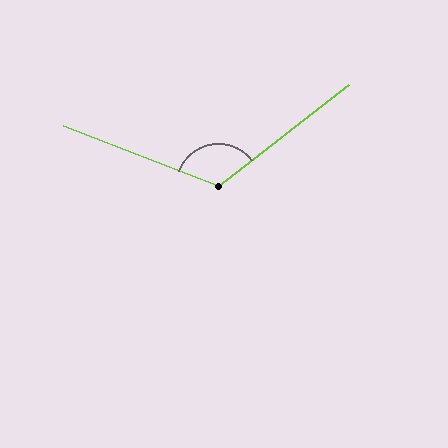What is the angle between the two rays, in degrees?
Approximately 121 degrees.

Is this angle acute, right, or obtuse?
It is obtuse.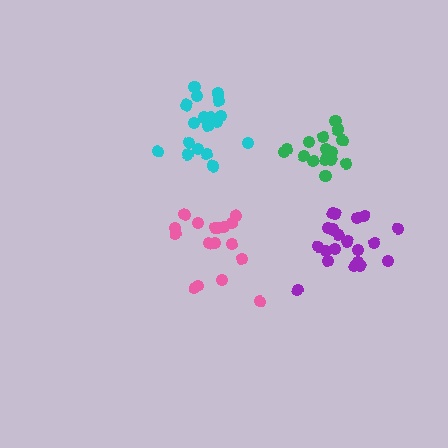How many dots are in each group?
Group 1: 17 dots, Group 2: 15 dots, Group 3: 20 dots, Group 4: 20 dots (72 total).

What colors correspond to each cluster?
The clusters are colored: pink, green, cyan, purple.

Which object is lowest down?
The pink cluster is bottommost.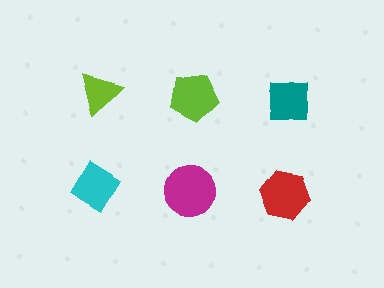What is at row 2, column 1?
A cyan diamond.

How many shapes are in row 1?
3 shapes.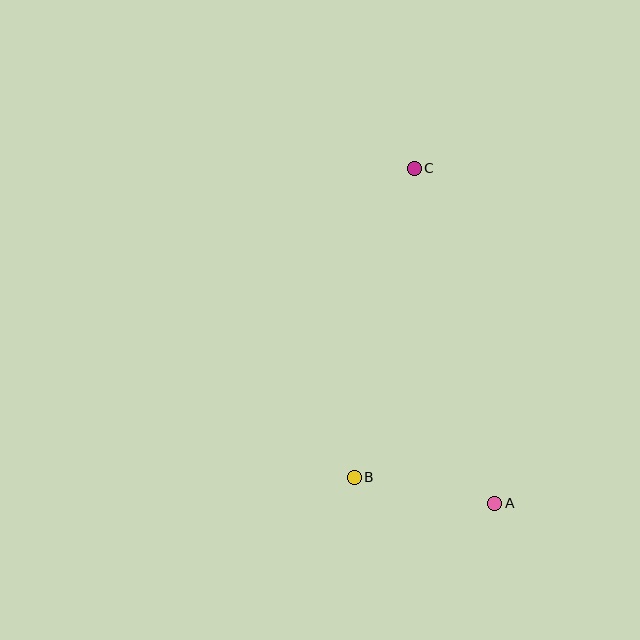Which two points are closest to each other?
Points A and B are closest to each other.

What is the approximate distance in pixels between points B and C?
The distance between B and C is approximately 315 pixels.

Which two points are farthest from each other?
Points A and C are farthest from each other.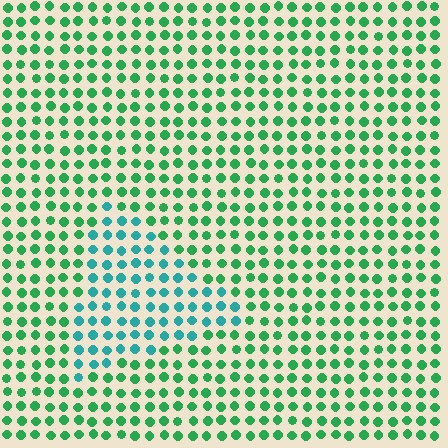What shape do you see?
I see a triangle.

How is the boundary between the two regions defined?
The boundary is defined purely by a slight shift in hue (about 39 degrees). Spacing, size, and orientation are identical on both sides.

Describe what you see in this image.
The image is filled with small green elements in a uniform arrangement. A triangle-shaped region is visible where the elements are tinted to a slightly different hue, forming a subtle color boundary.